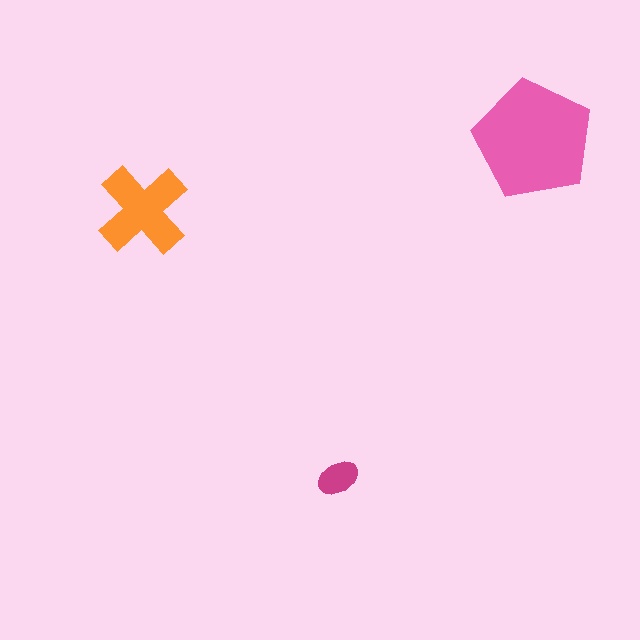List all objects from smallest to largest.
The magenta ellipse, the orange cross, the pink pentagon.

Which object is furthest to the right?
The pink pentagon is rightmost.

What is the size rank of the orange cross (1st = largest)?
2nd.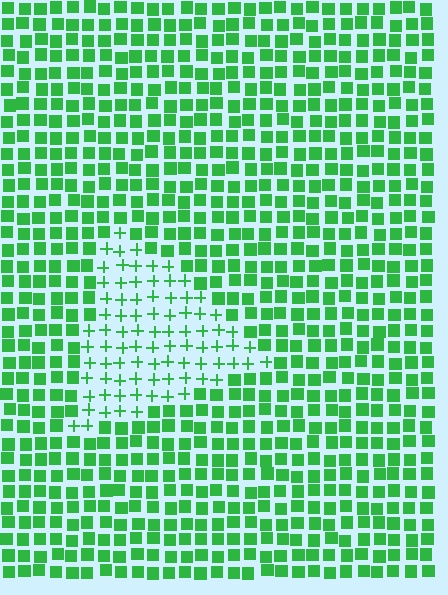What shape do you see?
I see a triangle.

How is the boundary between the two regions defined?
The boundary is defined by a change in element shape: plus signs inside vs. squares outside. All elements share the same color and spacing.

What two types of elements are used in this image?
The image uses plus signs inside the triangle region and squares outside it.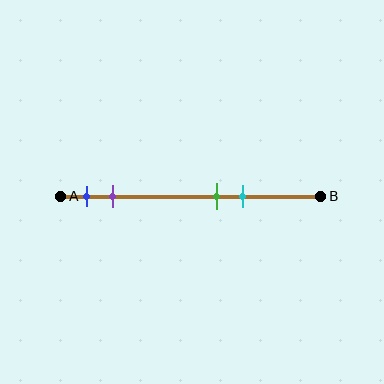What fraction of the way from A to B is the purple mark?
The purple mark is approximately 20% (0.2) of the way from A to B.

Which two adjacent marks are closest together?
The green and cyan marks are the closest adjacent pair.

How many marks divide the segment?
There are 4 marks dividing the segment.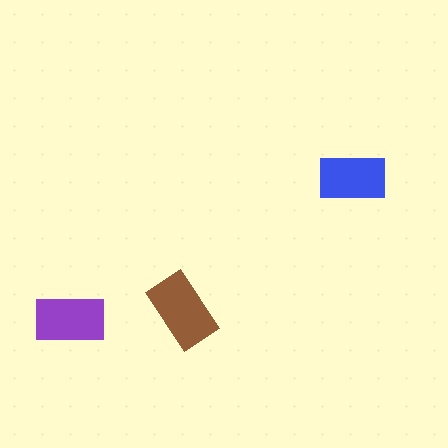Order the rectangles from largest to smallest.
the brown one, the purple one, the blue one.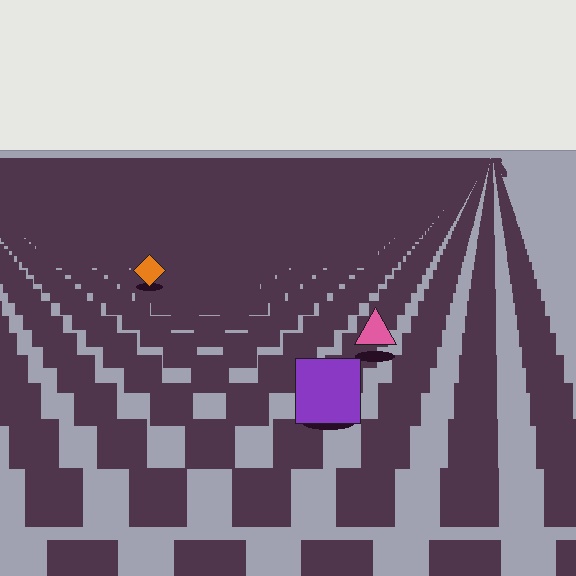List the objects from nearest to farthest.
From nearest to farthest: the purple square, the pink triangle, the orange diamond.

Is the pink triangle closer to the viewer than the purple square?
No. The purple square is closer — you can tell from the texture gradient: the ground texture is coarser near it.